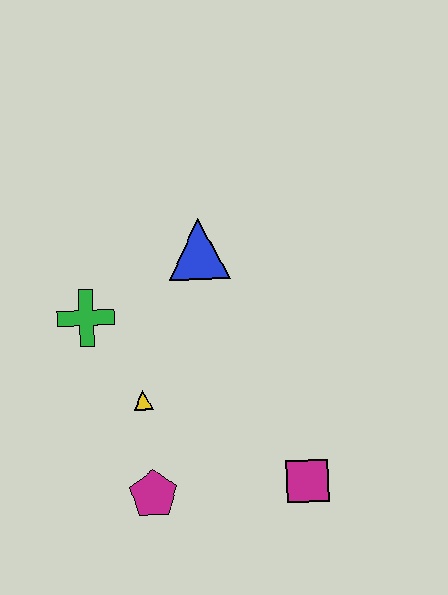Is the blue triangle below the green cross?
No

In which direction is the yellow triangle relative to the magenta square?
The yellow triangle is to the left of the magenta square.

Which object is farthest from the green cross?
The magenta square is farthest from the green cross.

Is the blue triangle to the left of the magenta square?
Yes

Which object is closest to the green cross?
The yellow triangle is closest to the green cross.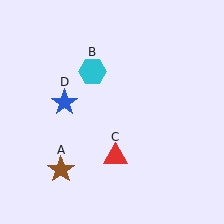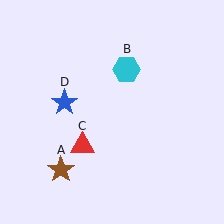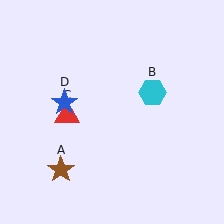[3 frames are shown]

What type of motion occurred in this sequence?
The cyan hexagon (object B), red triangle (object C) rotated clockwise around the center of the scene.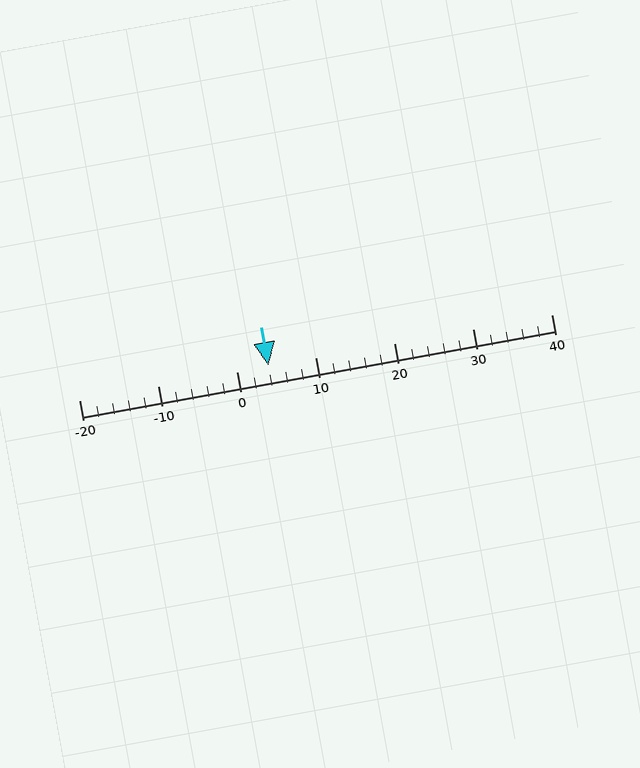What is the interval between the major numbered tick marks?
The major tick marks are spaced 10 units apart.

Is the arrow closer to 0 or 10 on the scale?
The arrow is closer to 0.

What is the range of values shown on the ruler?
The ruler shows values from -20 to 40.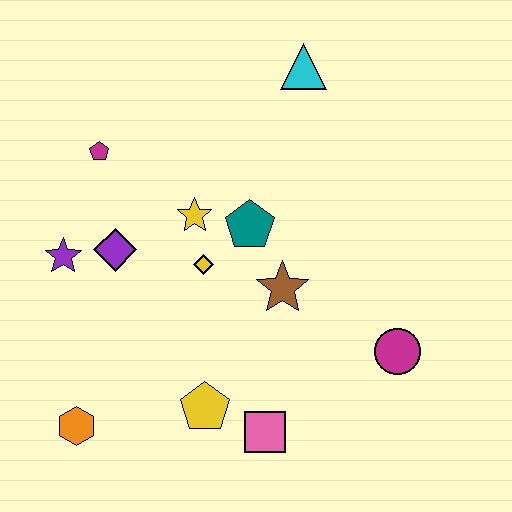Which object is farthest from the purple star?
The magenta circle is farthest from the purple star.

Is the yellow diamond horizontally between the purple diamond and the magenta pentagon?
No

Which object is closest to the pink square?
The yellow pentagon is closest to the pink square.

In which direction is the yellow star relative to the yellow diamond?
The yellow star is above the yellow diamond.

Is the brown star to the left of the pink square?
No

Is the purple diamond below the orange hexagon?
No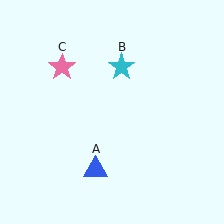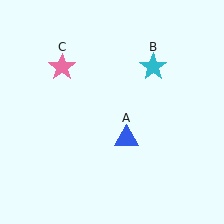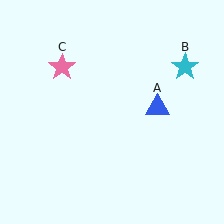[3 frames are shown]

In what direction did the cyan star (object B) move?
The cyan star (object B) moved right.